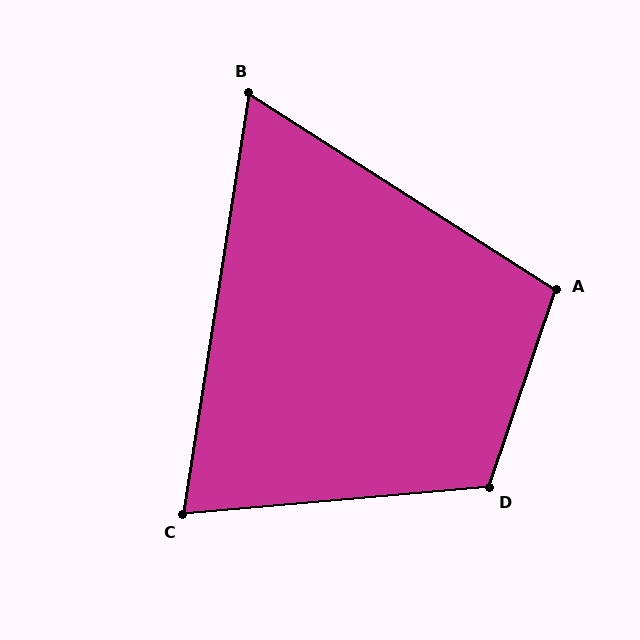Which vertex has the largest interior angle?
D, at approximately 114 degrees.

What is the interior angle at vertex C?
Approximately 76 degrees (acute).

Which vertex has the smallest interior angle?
B, at approximately 66 degrees.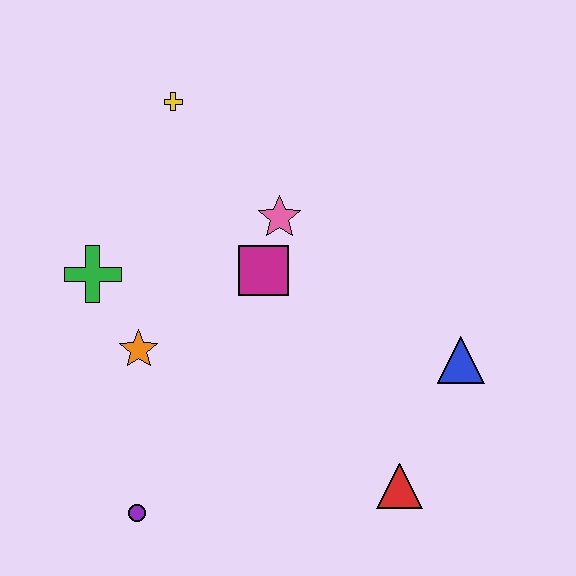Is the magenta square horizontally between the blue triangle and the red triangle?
No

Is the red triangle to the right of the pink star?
Yes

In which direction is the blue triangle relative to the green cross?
The blue triangle is to the right of the green cross.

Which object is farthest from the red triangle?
The yellow cross is farthest from the red triangle.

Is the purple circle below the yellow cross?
Yes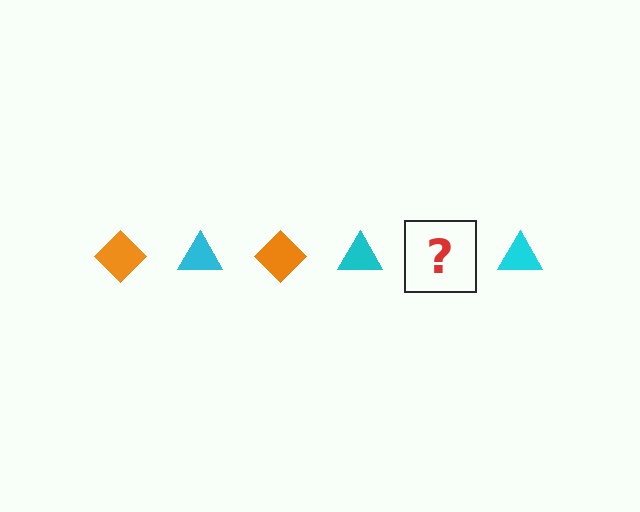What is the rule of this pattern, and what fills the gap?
The rule is that the pattern alternates between orange diamond and cyan triangle. The gap should be filled with an orange diamond.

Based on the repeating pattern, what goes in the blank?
The blank should be an orange diamond.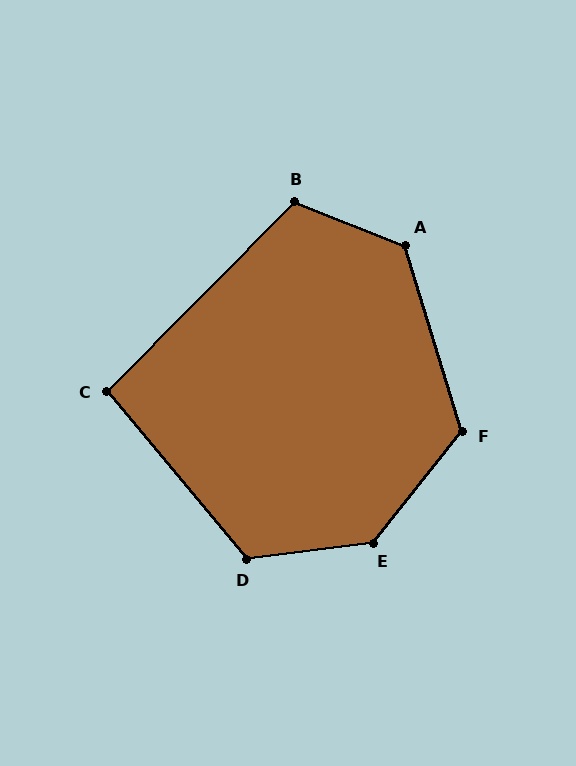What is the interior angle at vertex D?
Approximately 122 degrees (obtuse).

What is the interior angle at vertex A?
Approximately 128 degrees (obtuse).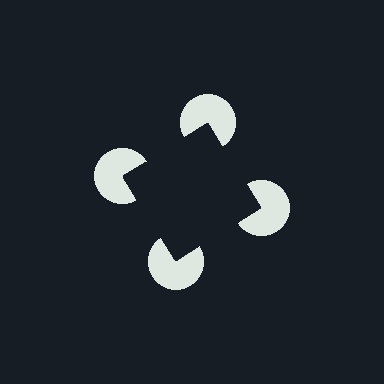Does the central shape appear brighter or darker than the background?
It typically appears slightly darker than the background, even though no actual brightness change is drawn.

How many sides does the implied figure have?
4 sides.